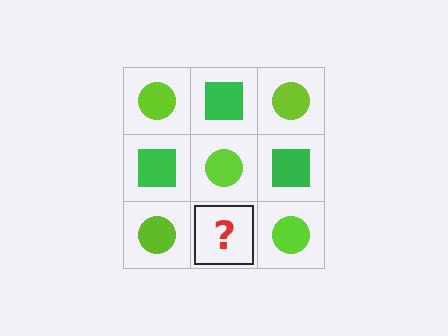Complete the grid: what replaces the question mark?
The question mark should be replaced with a green square.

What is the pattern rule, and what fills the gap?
The rule is that it alternates lime circle and green square in a checkerboard pattern. The gap should be filled with a green square.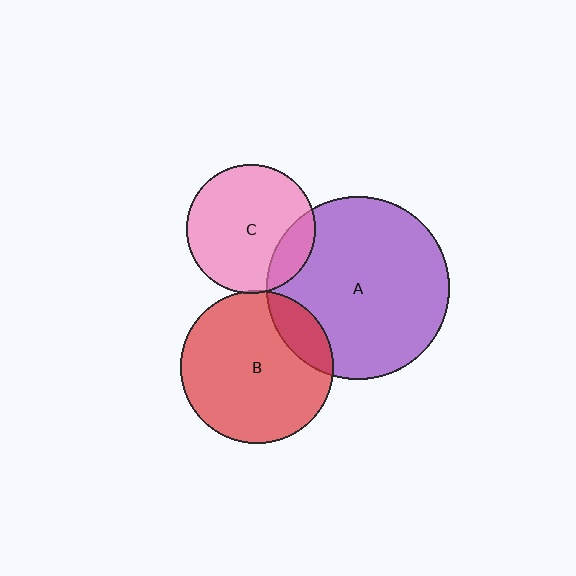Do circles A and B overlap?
Yes.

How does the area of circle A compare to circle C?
Approximately 2.0 times.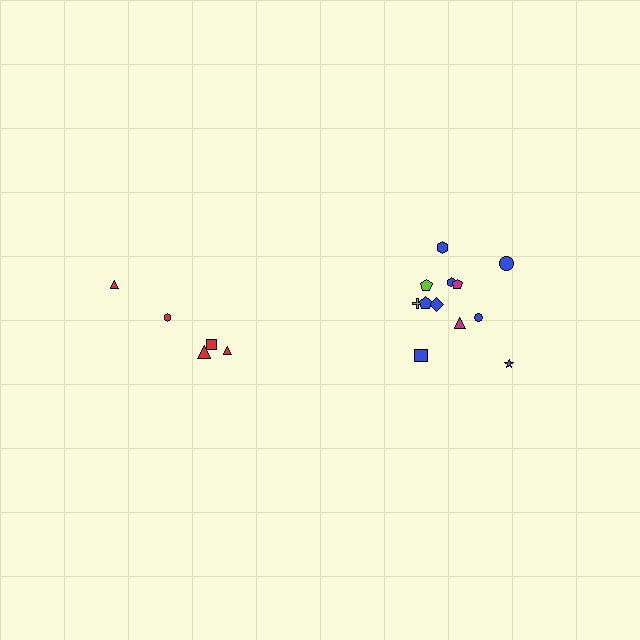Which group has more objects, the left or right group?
The right group.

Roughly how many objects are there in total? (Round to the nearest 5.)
Roughly 15 objects in total.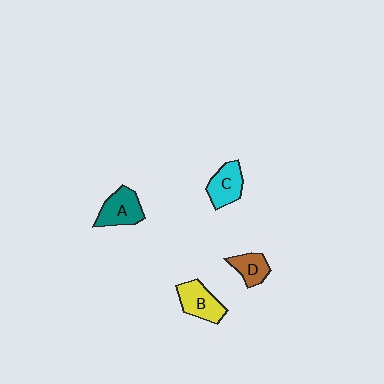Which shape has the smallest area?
Shape D (brown).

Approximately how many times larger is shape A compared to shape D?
Approximately 1.4 times.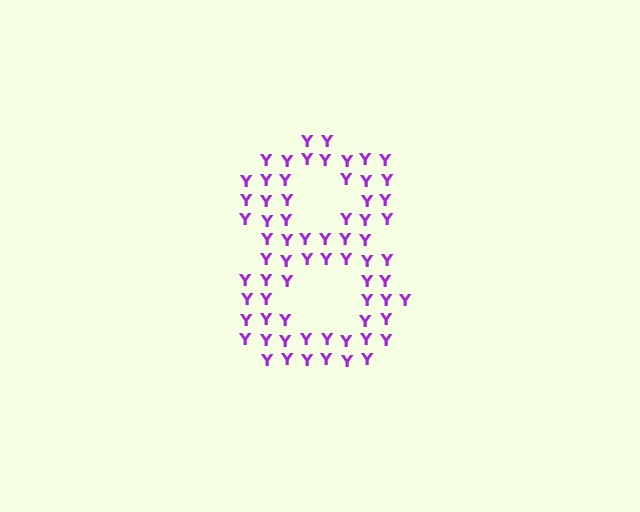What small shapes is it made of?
It is made of small letter Y's.